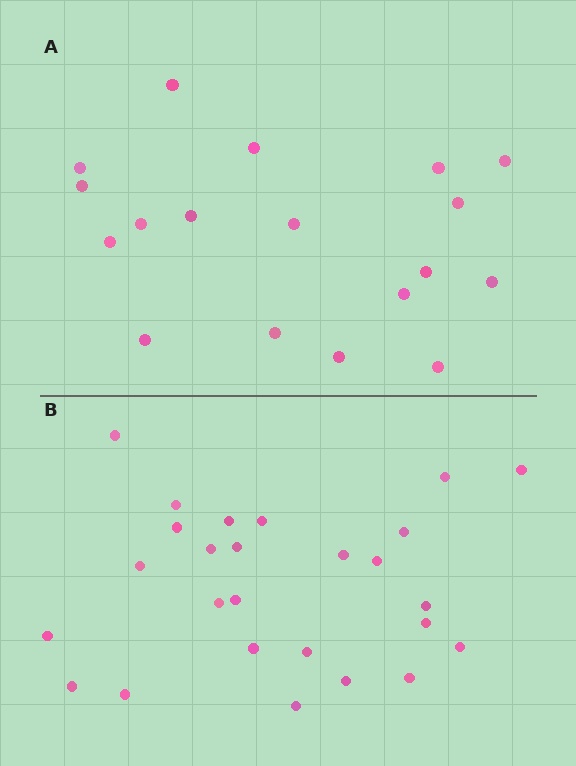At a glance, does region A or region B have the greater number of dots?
Region B (the bottom region) has more dots.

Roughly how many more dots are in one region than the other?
Region B has roughly 8 or so more dots than region A.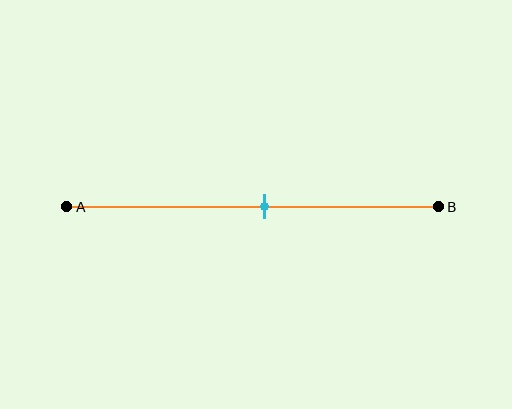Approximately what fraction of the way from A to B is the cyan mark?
The cyan mark is approximately 55% of the way from A to B.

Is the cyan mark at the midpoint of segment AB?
No, the mark is at about 55% from A, not at the 50% midpoint.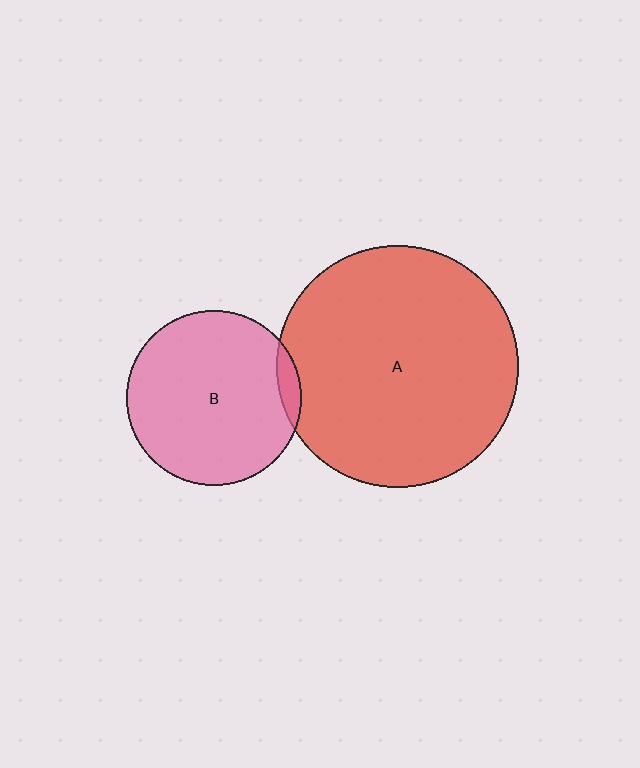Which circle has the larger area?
Circle A (red).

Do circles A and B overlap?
Yes.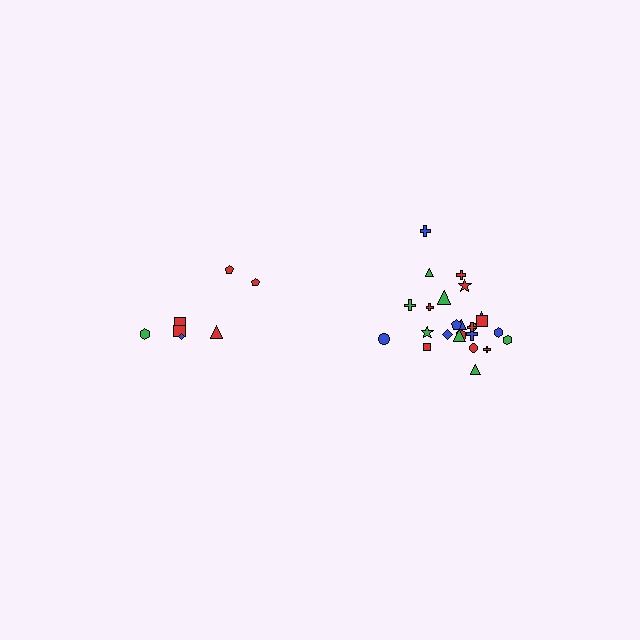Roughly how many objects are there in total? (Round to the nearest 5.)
Roughly 30 objects in total.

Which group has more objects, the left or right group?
The right group.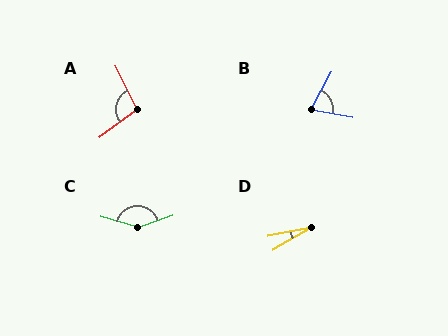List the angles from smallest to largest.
D (19°), B (72°), A (100°), C (145°).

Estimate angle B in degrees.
Approximately 72 degrees.